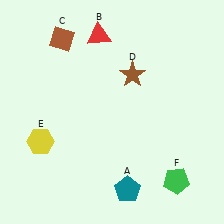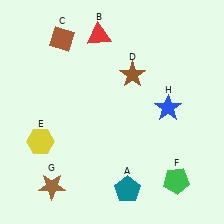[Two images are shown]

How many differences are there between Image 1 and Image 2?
There are 2 differences between the two images.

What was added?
A brown star (G), a blue star (H) were added in Image 2.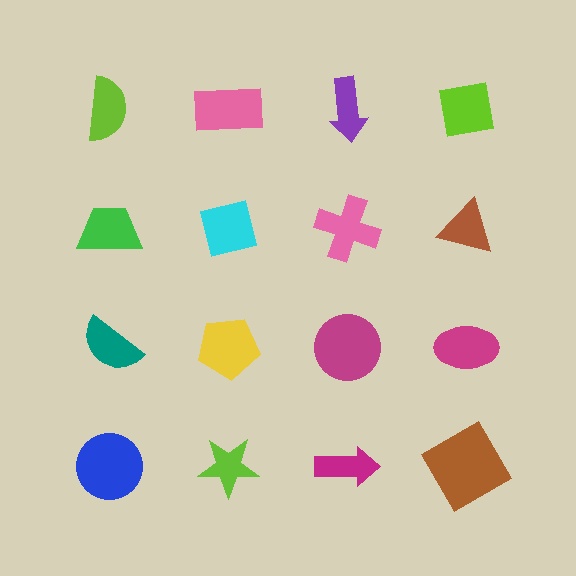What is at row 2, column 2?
A cyan square.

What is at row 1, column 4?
A lime square.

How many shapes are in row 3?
4 shapes.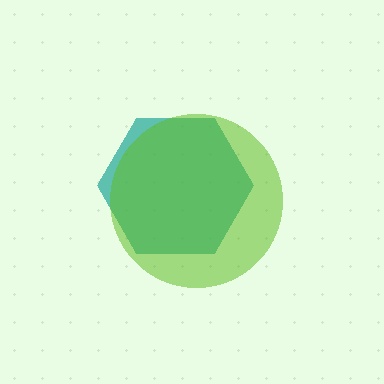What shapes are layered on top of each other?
The layered shapes are: a teal hexagon, a lime circle.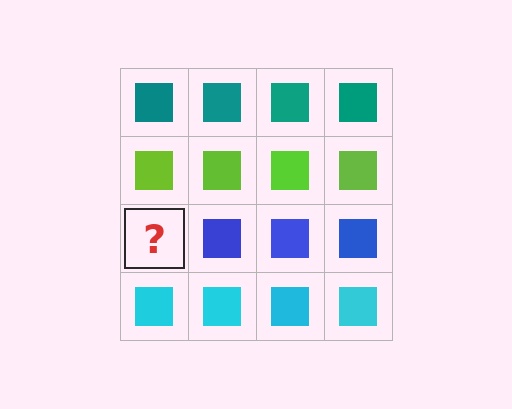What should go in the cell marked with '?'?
The missing cell should contain a blue square.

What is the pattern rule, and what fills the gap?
The rule is that each row has a consistent color. The gap should be filled with a blue square.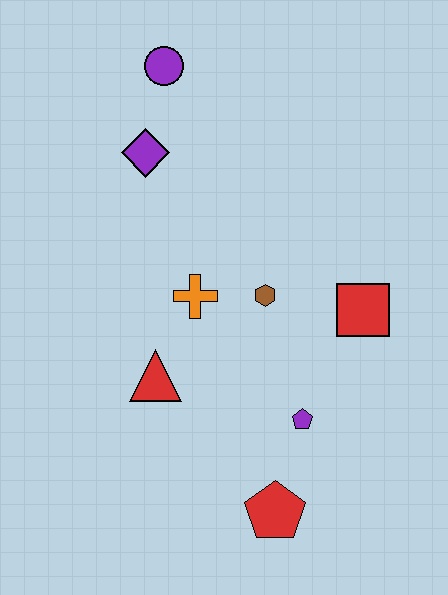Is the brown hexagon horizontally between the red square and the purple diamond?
Yes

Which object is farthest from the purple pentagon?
The purple circle is farthest from the purple pentagon.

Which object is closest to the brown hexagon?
The orange cross is closest to the brown hexagon.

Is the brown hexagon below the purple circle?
Yes